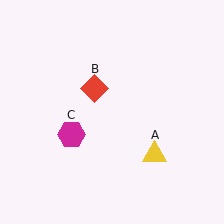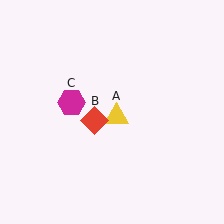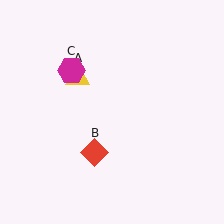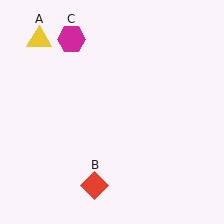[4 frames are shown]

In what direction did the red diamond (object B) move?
The red diamond (object B) moved down.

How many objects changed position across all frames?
3 objects changed position: yellow triangle (object A), red diamond (object B), magenta hexagon (object C).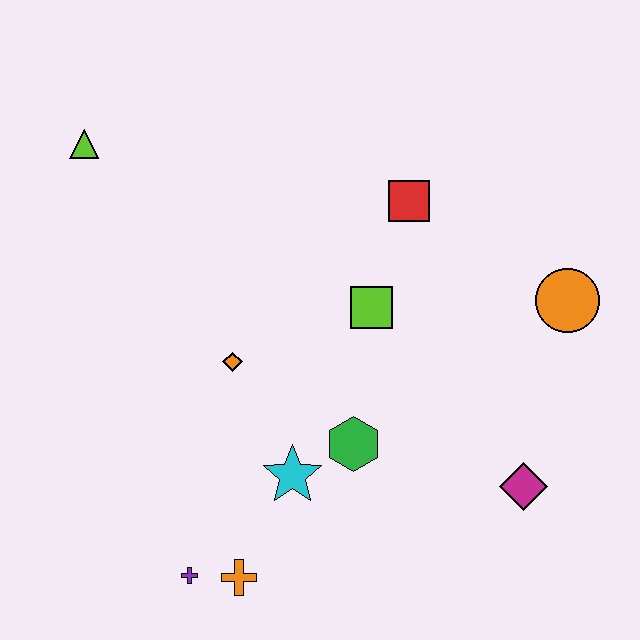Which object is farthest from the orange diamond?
The orange circle is farthest from the orange diamond.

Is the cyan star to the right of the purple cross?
Yes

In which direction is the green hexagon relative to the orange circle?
The green hexagon is to the left of the orange circle.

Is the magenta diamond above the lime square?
No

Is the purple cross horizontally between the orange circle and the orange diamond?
No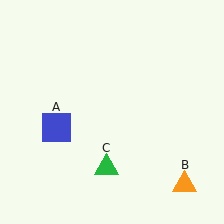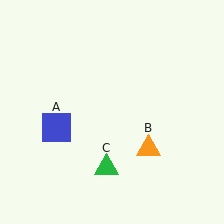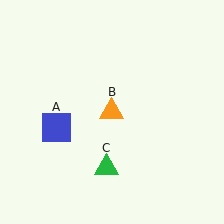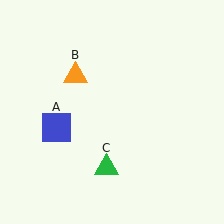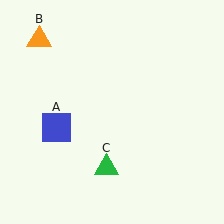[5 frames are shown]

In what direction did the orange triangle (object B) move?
The orange triangle (object B) moved up and to the left.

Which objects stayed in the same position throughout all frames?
Blue square (object A) and green triangle (object C) remained stationary.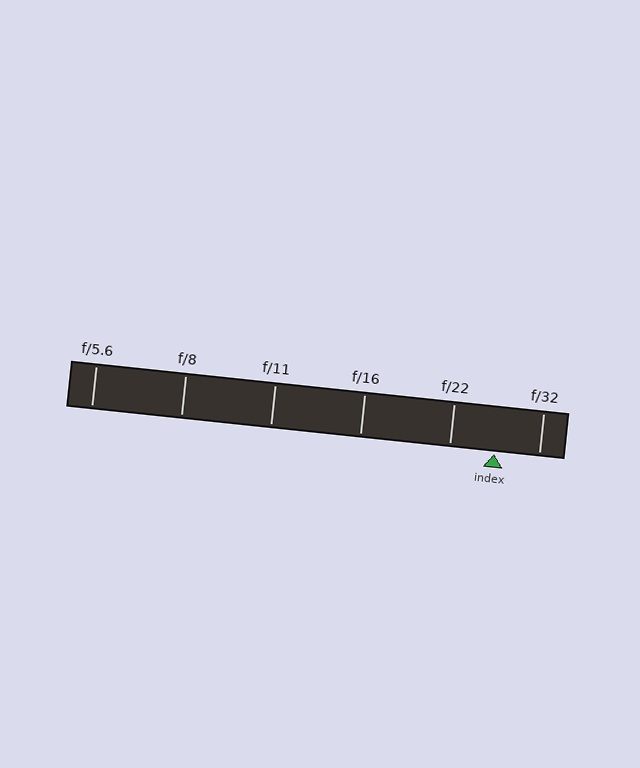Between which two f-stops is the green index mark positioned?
The index mark is between f/22 and f/32.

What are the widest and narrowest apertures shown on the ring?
The widest aperture shown is f/5.6 and the narrowest is f/32.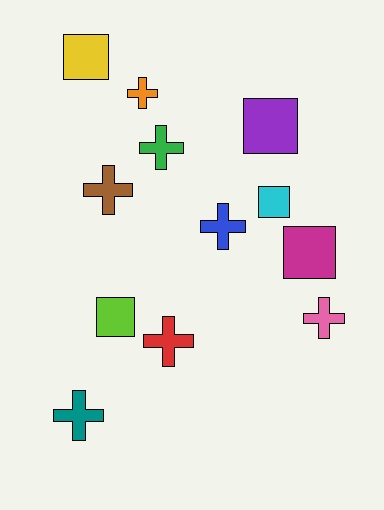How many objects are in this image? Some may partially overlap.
There are 12 objects.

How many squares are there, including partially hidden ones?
There are 5 squares.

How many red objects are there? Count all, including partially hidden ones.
There is 1 red object.